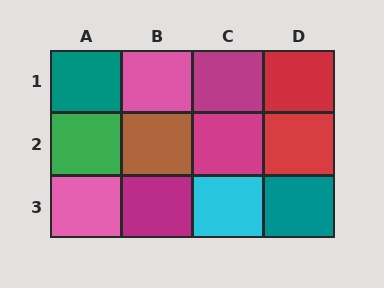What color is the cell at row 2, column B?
Brown.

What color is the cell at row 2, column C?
Magenta.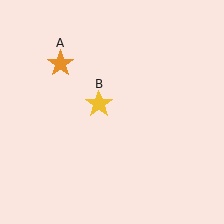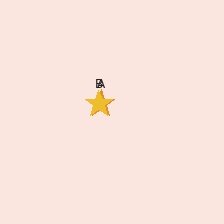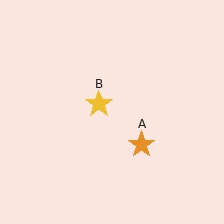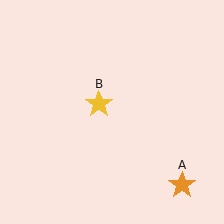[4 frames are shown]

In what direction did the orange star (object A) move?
The orange star (object A) moved down and to the right.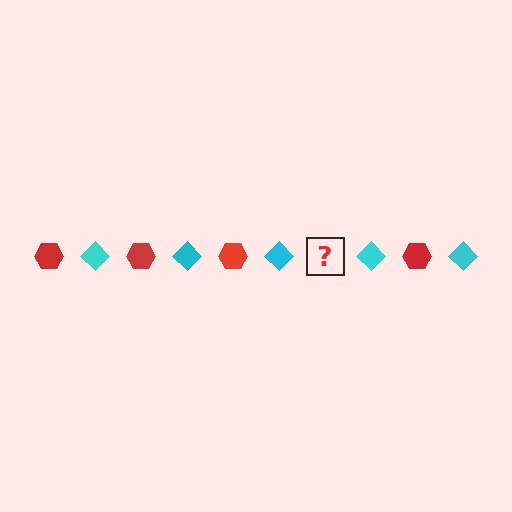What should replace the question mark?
The question mark should be replaced with a red hexagon.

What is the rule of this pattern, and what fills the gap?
The rule is that the pattern alternates between red hexagon and cyan diamond. The gap should be filled with a red hexagon.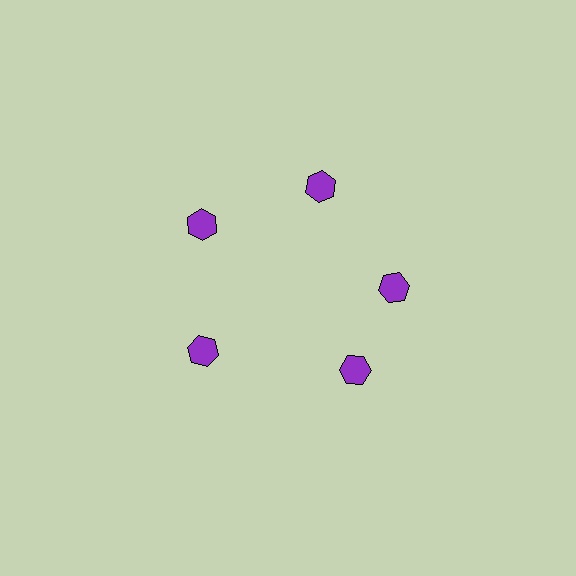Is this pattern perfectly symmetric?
No. The 5 purple hexagons are arranged in a ring, but one element near the 5 o'clock position is rotated out of alignment along the ring, breaking the 5-fold rotational symmetry.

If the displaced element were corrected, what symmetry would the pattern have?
It would have 5-fold rotational symmetry — the pattern would map onto itself every 72 degrees.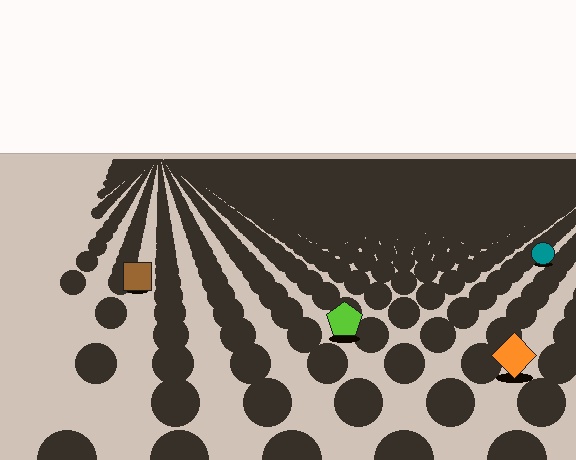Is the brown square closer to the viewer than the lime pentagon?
No. The lime pentagon is closer — you can tell from the texture gradient: the ground texture is coarser near it.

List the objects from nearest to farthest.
From nearest to farthest: the orange diamond, the lime pentagon, the brown square, the teal circle.